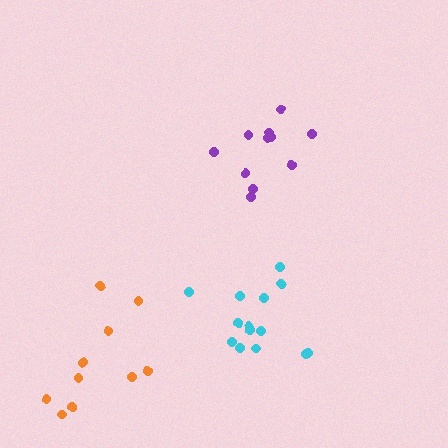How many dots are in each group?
Group 1: 10 dots, Group 2: 15 dots, Group 3: 11 dots (36 total).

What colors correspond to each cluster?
The clusters are colored: orange, cyan, purple.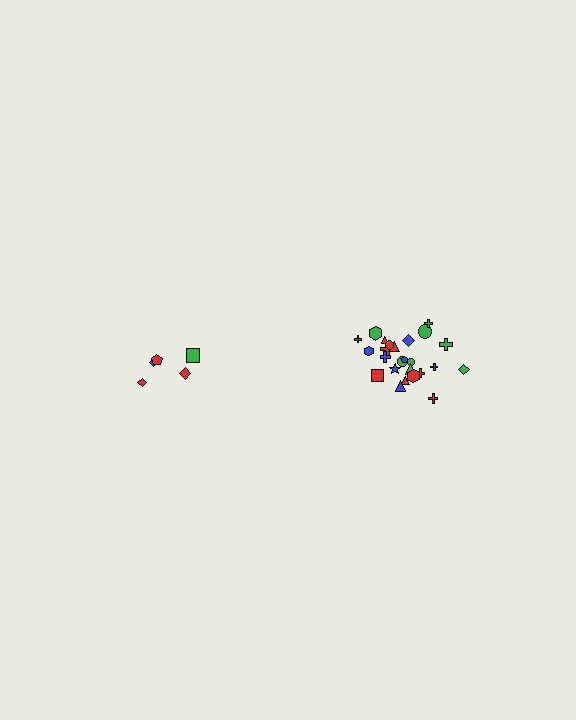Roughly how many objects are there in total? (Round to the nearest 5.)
Roughly 30 objects in total.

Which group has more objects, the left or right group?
The right group.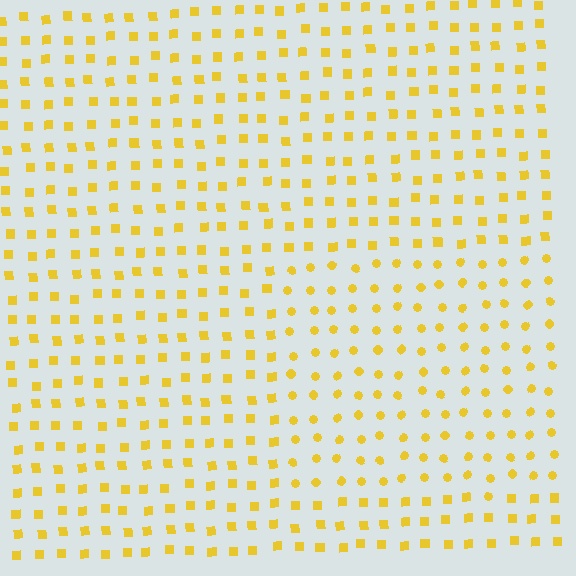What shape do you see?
I see a rectangle.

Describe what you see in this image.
The image is filled with small yellow elements arranged in a uniform grid. A rectangle-shaped region contains circles, while the surrounding area contains squares. The boundary is defined purely by the change in element shape.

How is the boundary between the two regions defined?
The boundary is defined by a change in element shape: circles inside vs. squares outside. All elements share the same color and spacing.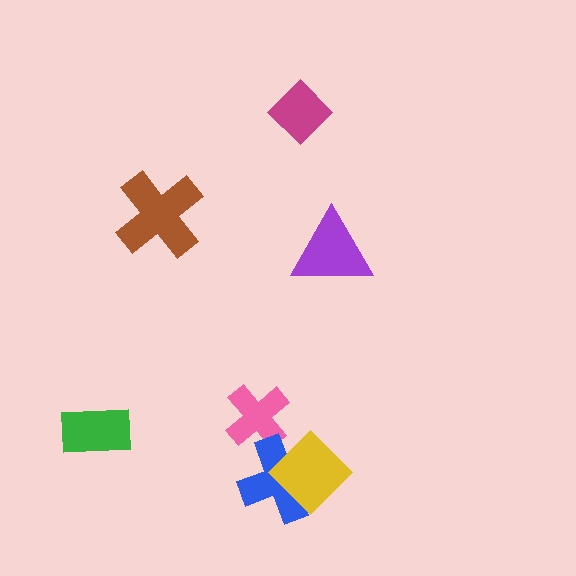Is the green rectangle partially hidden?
No, no other shape covers it.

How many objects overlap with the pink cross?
1 object overlaps with the pink cross.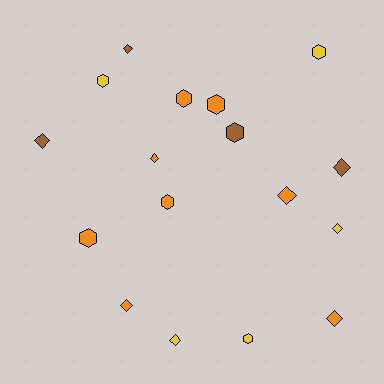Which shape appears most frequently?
Diamond, with 9 objects.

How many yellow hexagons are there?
There are 3 yellow hexagons.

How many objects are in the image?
There are 17 objects.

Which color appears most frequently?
Orange, with 8 objects.